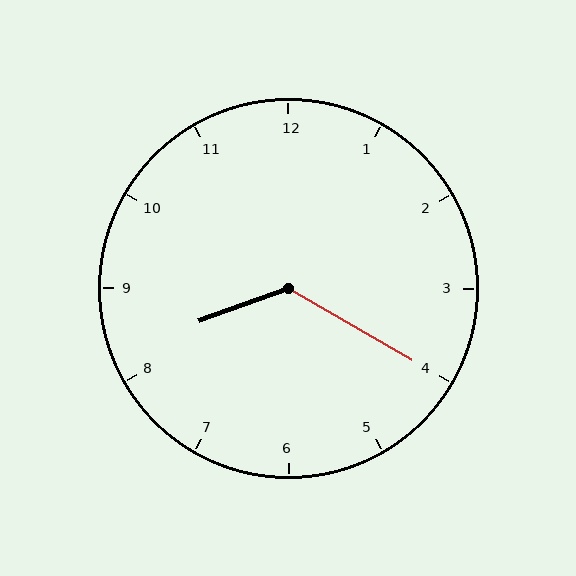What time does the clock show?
8:20.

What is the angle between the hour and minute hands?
Approximately 130 degrees.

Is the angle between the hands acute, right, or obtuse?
It is obtuse.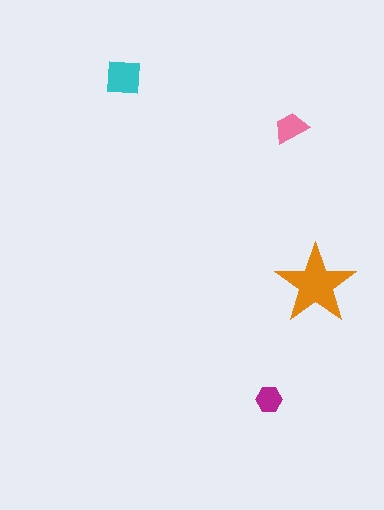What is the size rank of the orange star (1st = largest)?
1st.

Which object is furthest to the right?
The orange star is rightmost.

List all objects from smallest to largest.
The magenta hexagon, the pink trapezoid, the cyan square, the orange star.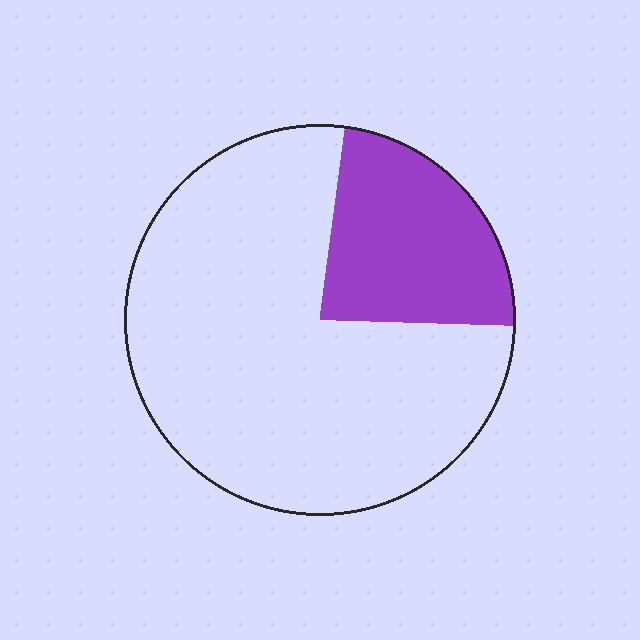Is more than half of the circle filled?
No.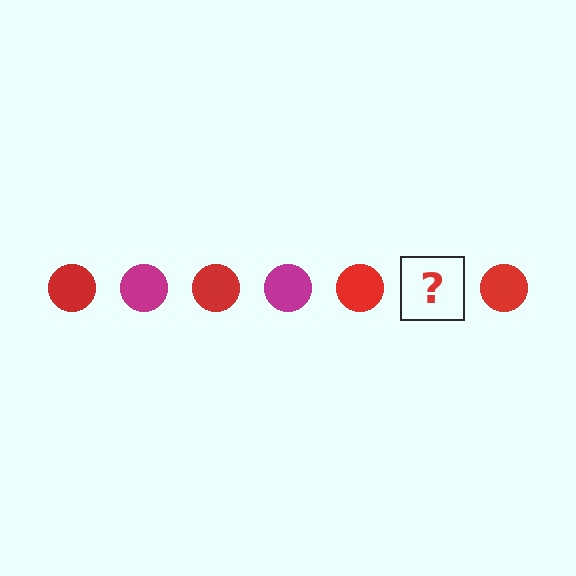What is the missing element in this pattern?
The missing element is a magenta circle.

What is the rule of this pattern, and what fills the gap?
The rule is that the pattern cycles through red, magenta circles. The gap should be filled with a magenta circle.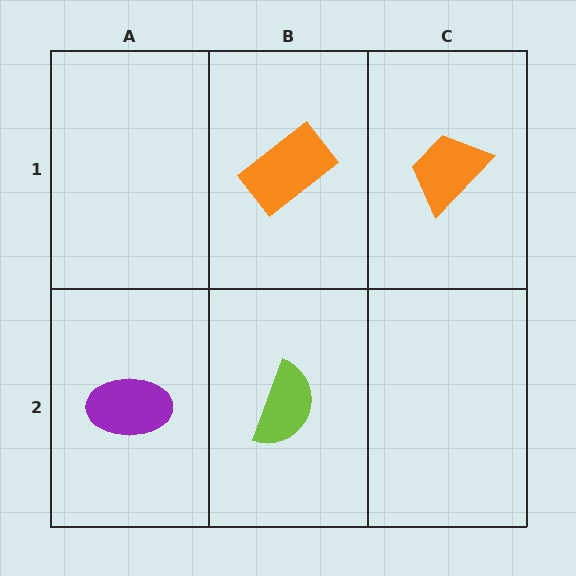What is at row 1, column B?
An orange rectangle.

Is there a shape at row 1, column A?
No, that cell is empty.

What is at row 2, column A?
A purple ellipse.